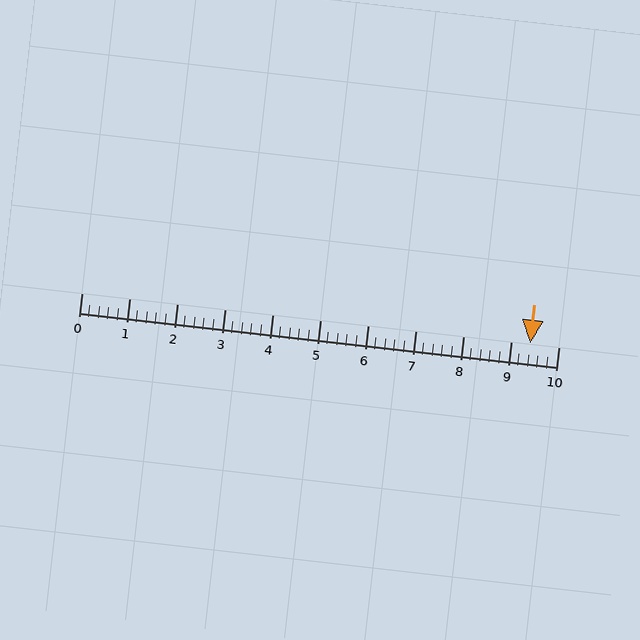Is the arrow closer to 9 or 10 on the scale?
The arrow is closer to 9.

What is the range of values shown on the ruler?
The ruler shows values from 0 to 10.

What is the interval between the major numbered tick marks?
The major tick marks are spaced 1 units apart.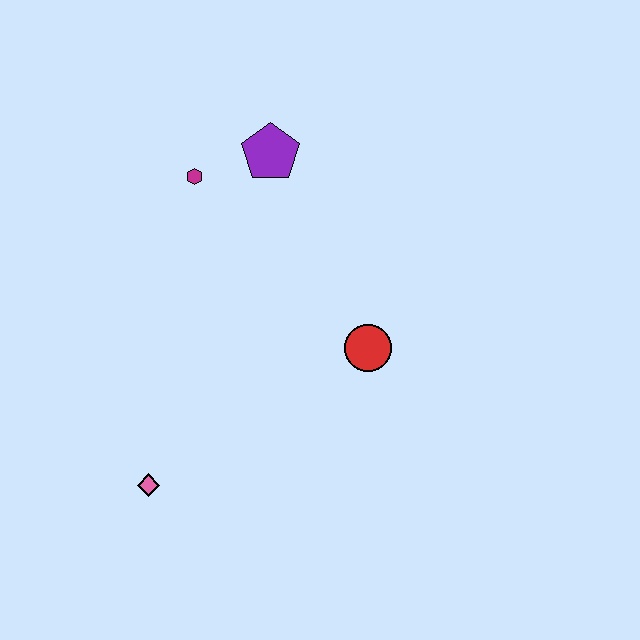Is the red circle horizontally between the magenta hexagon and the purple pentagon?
No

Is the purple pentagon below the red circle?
No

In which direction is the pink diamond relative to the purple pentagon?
The pink diamond is below the purple pentagon.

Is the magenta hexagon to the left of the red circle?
Yes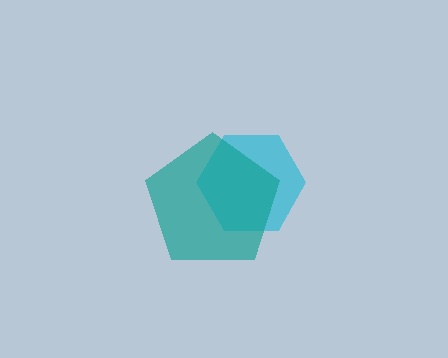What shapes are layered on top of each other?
The layered shapes are: a cyan hexagon, a teal pentagon.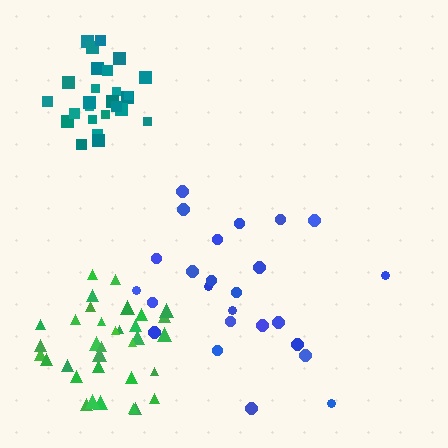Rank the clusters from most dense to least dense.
teal, green, blue.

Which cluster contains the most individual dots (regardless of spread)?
Green (34).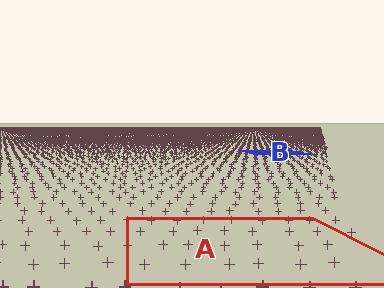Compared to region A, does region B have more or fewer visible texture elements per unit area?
Region B has more texture elements per unit area — they are packed more densely because it is farther away.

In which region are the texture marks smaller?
The texture marks are smaller in region B, because it is farther away.